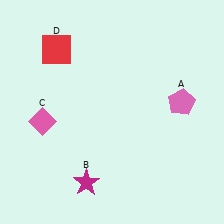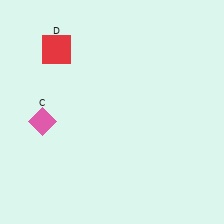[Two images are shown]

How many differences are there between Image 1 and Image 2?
There are 2 differences between the two images.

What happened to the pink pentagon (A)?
The pink pentagon (A) was removed in Image 2. It was in the top-right area of Image 1.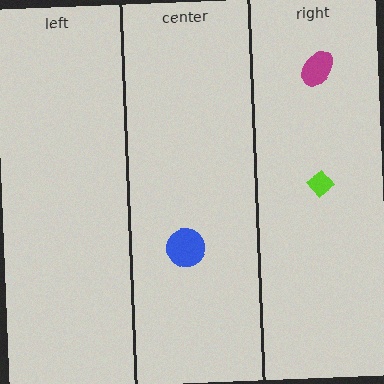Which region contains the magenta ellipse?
The right region.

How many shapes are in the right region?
2.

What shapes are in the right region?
The magenta ellipse, the lime diamond.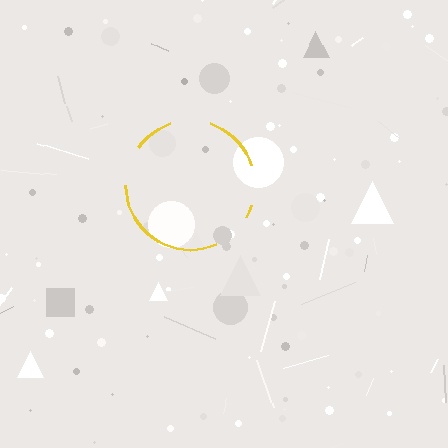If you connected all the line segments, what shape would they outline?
They would outline a circle.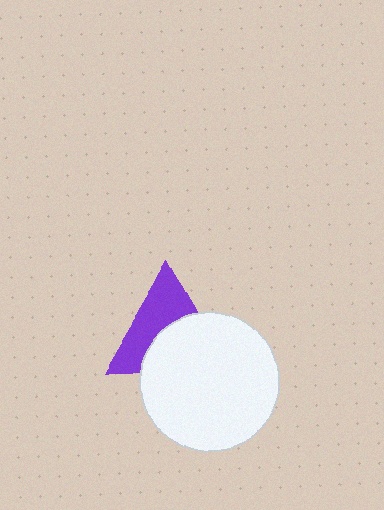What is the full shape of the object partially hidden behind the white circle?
The partially hidden object is a purple triangle.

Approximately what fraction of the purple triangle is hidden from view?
Roughly 49% of the purple triangle is hidden behind the white circle.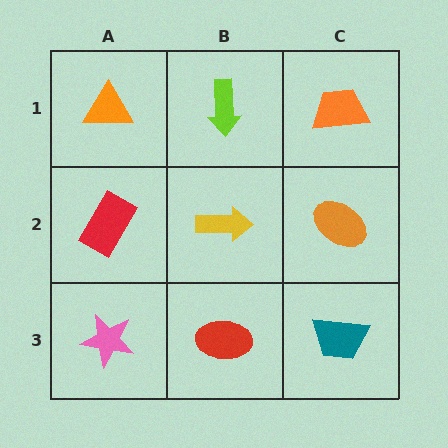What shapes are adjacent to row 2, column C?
An orange trapezoid (row 1, column C), a teal trapezoid (row 3, column C), a yellow arrow (row 2, column B).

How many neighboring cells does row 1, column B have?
3.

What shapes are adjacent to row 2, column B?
A lime arrow (row 1, column B), a red ellipse (row 3, column B), a red rectangle (row 2, column A), an orange ellipse (row 2, column C).